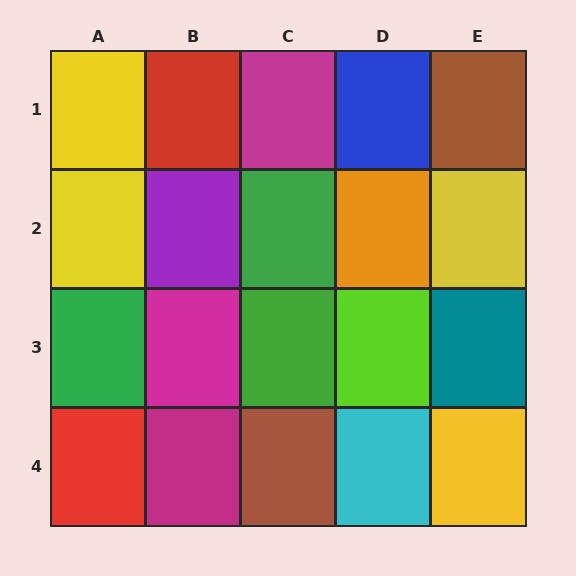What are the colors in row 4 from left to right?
Red, magenta, brown, cyan, yellow.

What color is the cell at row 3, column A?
Green.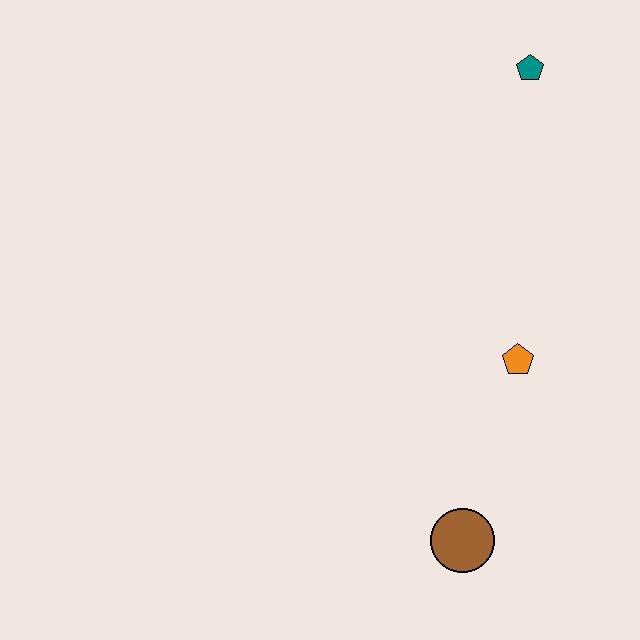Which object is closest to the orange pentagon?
The brown circle is closest to the orange pentagon.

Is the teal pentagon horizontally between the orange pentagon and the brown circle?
No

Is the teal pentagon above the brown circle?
Yes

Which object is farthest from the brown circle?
The teal pentagon is farthest from the brown circle.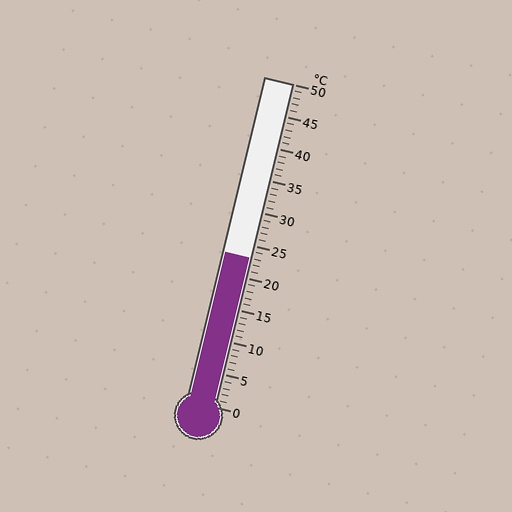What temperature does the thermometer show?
The thermometer shows approximately 23°C.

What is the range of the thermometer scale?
The thermometer scale ranges from 0°C to 50°C.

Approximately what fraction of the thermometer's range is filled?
The thermometer is filled to approximately 45% of its range.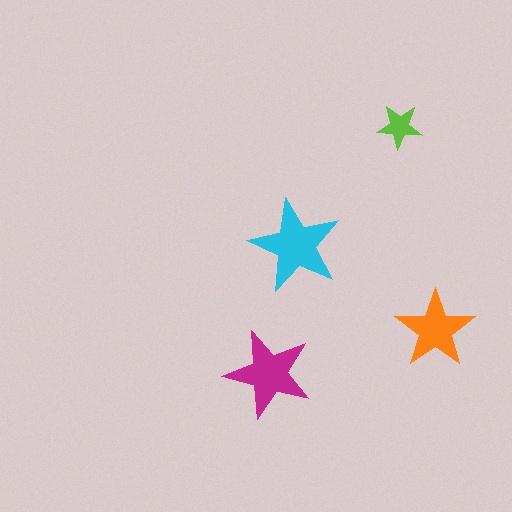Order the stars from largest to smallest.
the cyan one, the magenta one, the orange one, the lime one.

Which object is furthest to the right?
The orange star is rightmost.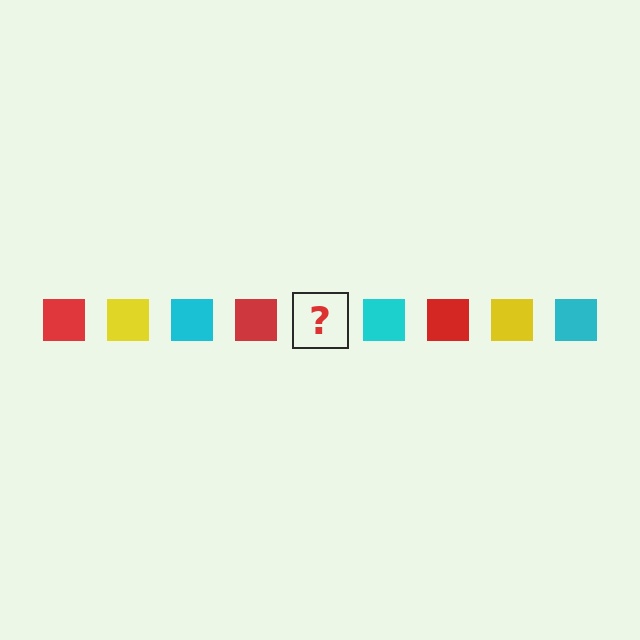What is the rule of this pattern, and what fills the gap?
The rule is that the pattern cycles through red, yellow, cyan squares. The gap should be filled with a yellow square.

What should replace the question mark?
The question mark should be replaced with a yellow square.